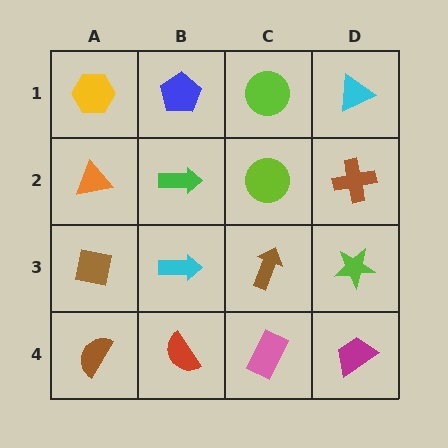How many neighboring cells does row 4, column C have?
3.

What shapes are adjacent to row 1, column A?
An orange triangle (row 2, column A), a blue pentagon (row 1, column B).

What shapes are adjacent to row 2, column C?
A lime circle (row 1, column C), a brown arrow (row 3, column C), a green arrow (row 2, column B), a brown cross (row 2, column D).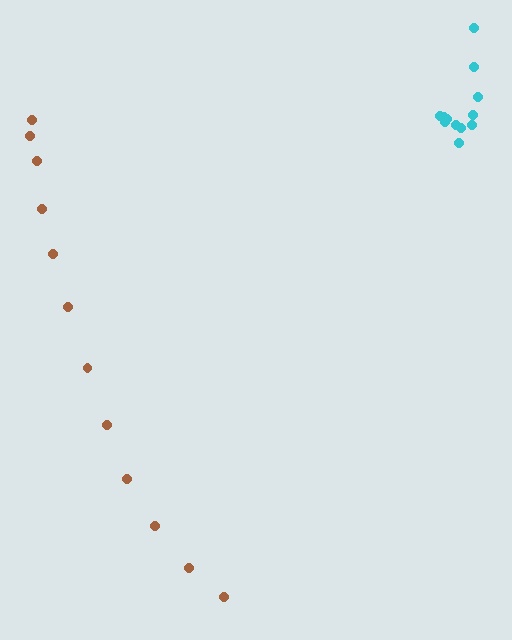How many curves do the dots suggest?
There are 2 distinct paths.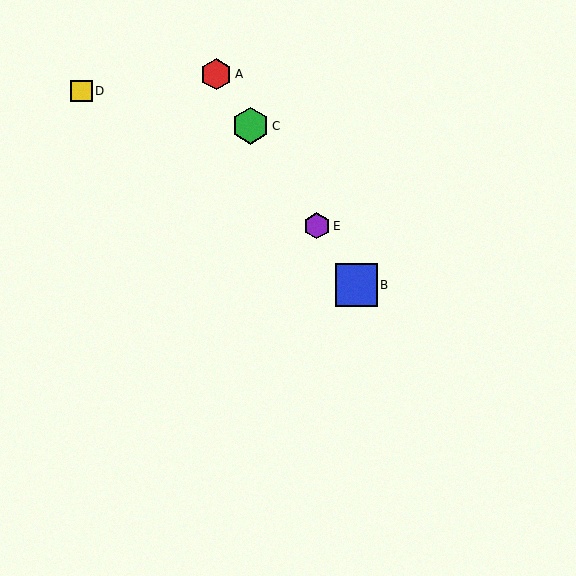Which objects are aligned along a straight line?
Objects A, B, C, E are aligned along a straight line.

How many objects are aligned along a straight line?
4 objects (A, B, C, E) are aligned along a straight line.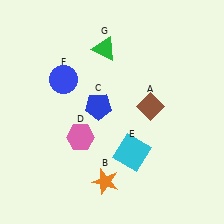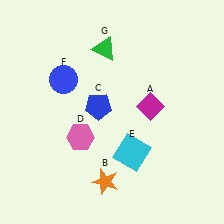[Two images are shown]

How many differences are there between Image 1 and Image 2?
There is 1 difference between the two images.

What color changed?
The diamond (A) changed from brown in Image 1 to magenta in Image 2.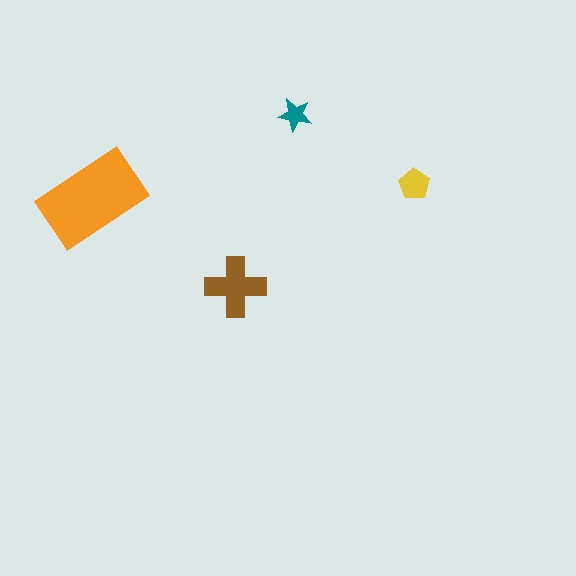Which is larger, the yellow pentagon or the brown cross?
The brown cross.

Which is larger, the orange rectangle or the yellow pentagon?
The orange rectangle.